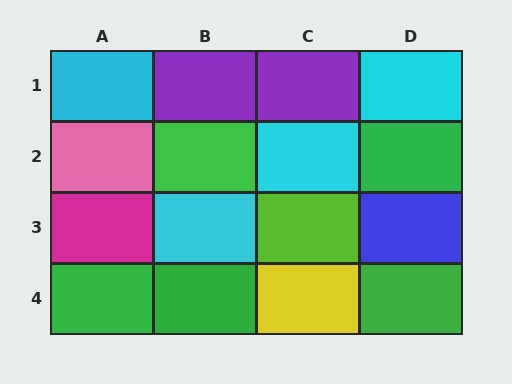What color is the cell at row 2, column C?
Cyan.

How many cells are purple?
2 cells are purple.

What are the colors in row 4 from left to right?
Green, green, yellow, green.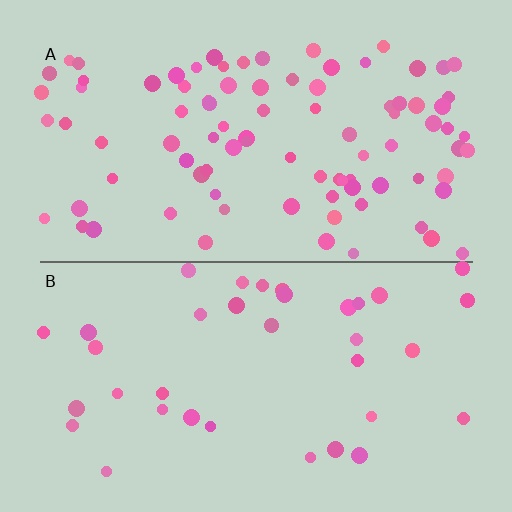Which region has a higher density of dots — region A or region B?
A (the top).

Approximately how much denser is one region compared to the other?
Approximately 2.5× — region A over region B.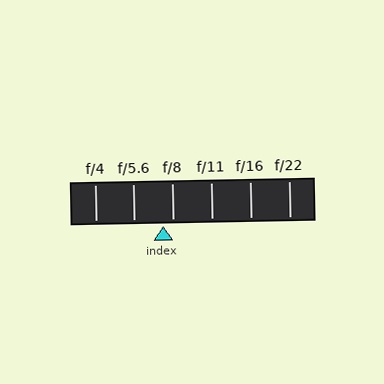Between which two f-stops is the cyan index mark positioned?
The index mark is between f/5.6 and f/8.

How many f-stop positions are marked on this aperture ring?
There are 6 f-stop positions marked.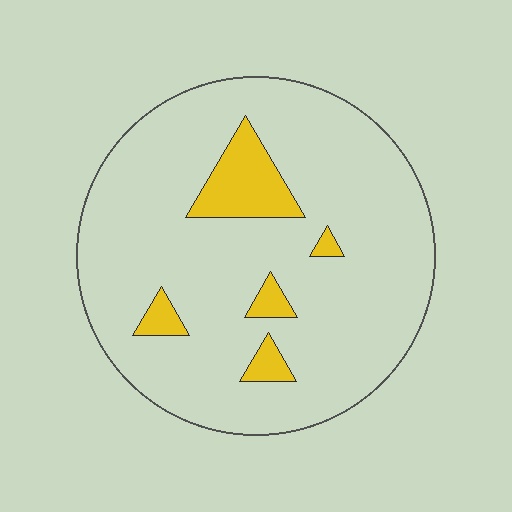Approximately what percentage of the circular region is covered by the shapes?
Approximately 10%.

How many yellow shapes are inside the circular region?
5.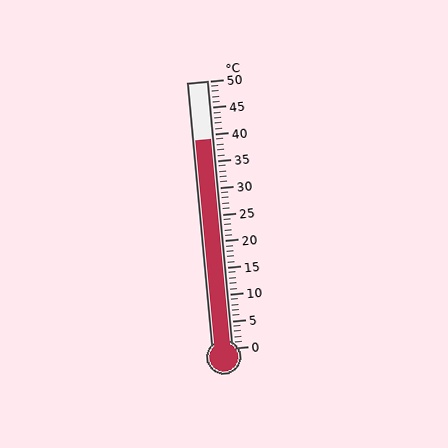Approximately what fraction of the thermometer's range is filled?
The thermometer is filled to approximately 80% of its range.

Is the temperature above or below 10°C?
The temperature is above 10°C.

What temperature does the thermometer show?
The thermometer shows approximately 39°C.